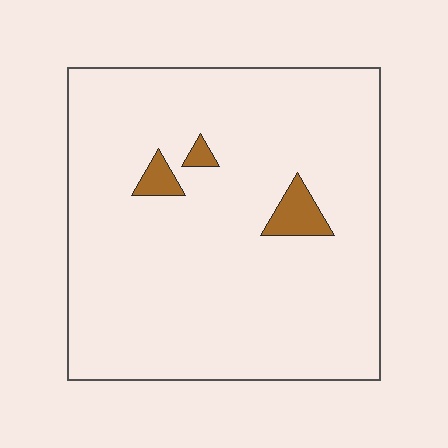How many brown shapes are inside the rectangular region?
3.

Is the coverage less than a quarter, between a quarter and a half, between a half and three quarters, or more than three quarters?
Less than a quarter.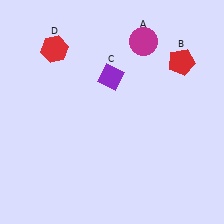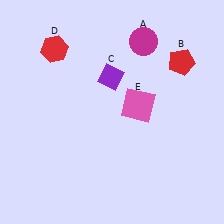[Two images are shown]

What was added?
A pink square (E) was added in Image 2.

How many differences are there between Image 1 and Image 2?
There is 1 difference between the two images.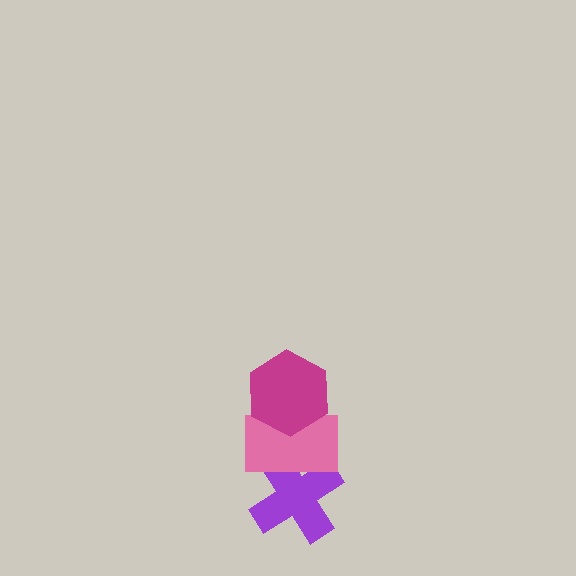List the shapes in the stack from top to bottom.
From top to bottom: the magenta hexagon, the pink rectangle, the purple cross.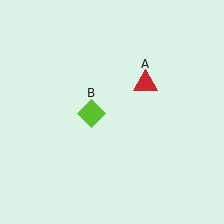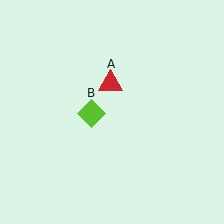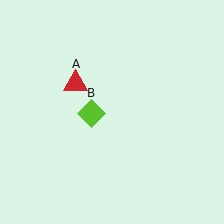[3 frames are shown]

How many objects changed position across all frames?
1 object changed position: red triangle (object A).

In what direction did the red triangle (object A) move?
The red triangle (object A) moved left.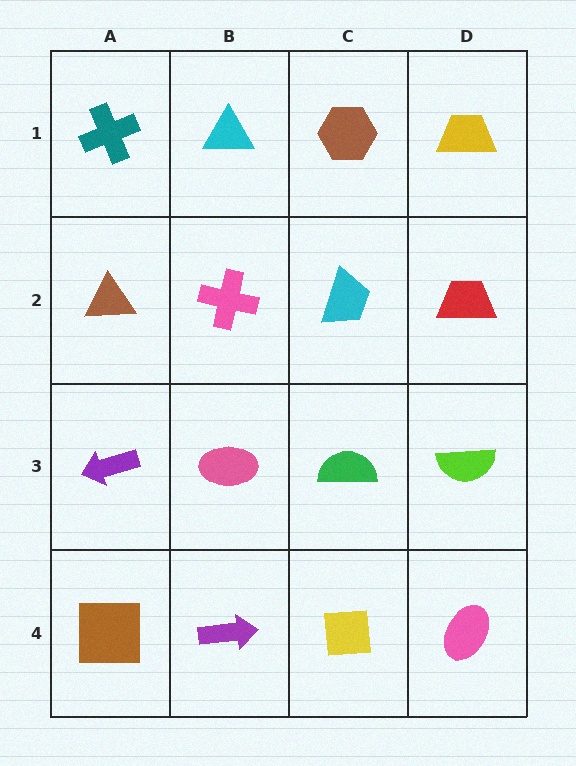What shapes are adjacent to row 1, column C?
A cyan trapezoid (row 2, column C), a cyan triangle (row 1, column B), a yellow trapezoid (row 1, column D).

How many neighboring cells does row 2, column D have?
3.